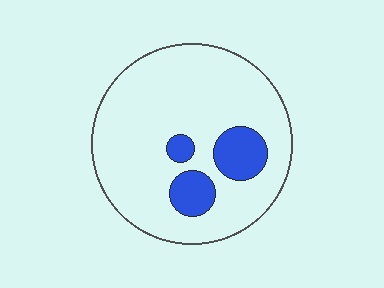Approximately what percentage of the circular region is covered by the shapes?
Approximately 15%.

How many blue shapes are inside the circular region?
3.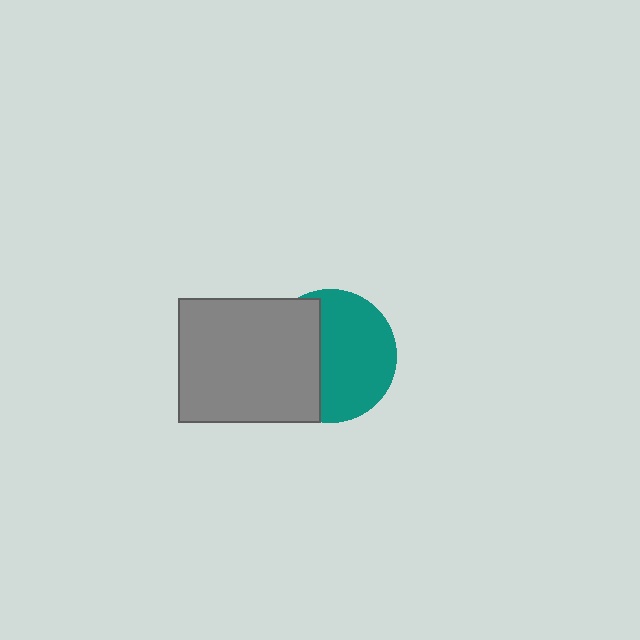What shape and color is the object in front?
The object in front is a gray rectangle.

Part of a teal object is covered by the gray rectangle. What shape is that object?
It is a circle.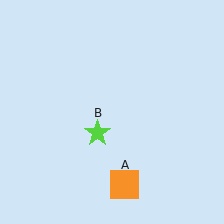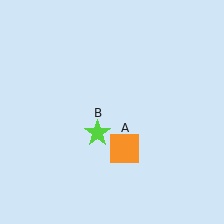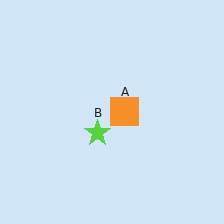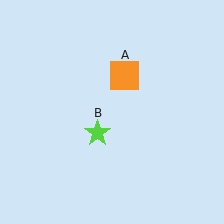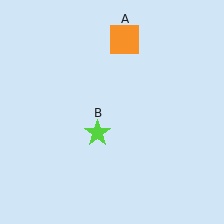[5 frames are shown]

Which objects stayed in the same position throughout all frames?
Lime star (object B) remained stationary.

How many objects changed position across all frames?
1 object changed position: orange square (object A).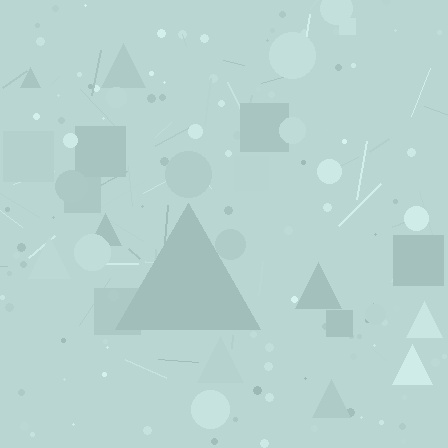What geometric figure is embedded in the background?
A triangle is embedded in the background.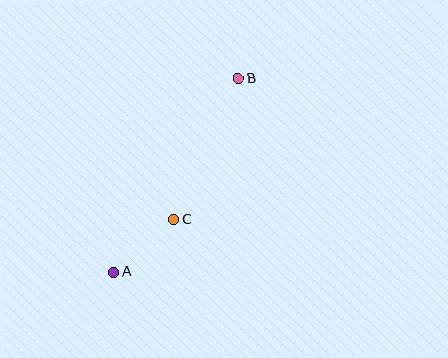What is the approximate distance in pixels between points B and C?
The distance between B and C is approximately 155 pixels.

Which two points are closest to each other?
Points A and C are closest to each other.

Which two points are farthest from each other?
Points A and B are farthest from each other.